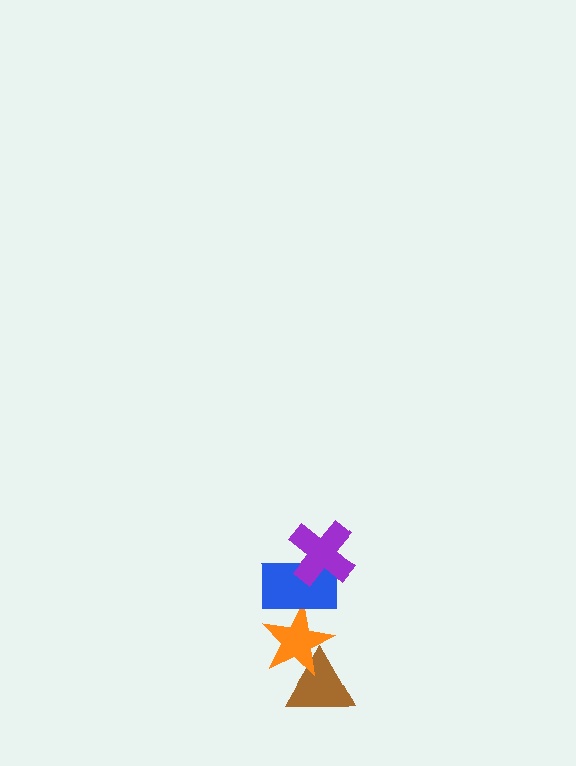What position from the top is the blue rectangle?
The blue rectangle is 2nd from the top.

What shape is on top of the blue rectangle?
The purple cross is on top of the blue rectangle.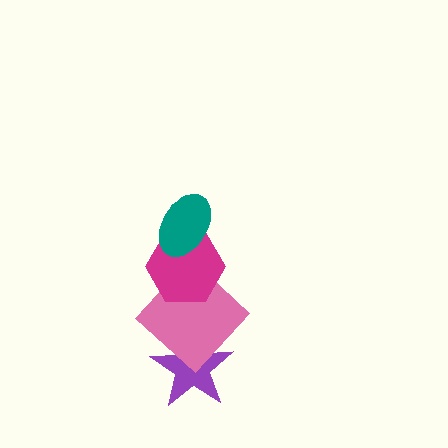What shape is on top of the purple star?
The pink diamond is on top of the purple star.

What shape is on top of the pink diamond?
The magenta hexagon is on top of the pink diamond.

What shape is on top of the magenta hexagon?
The teal ellipse is on top of the magenta hexagon.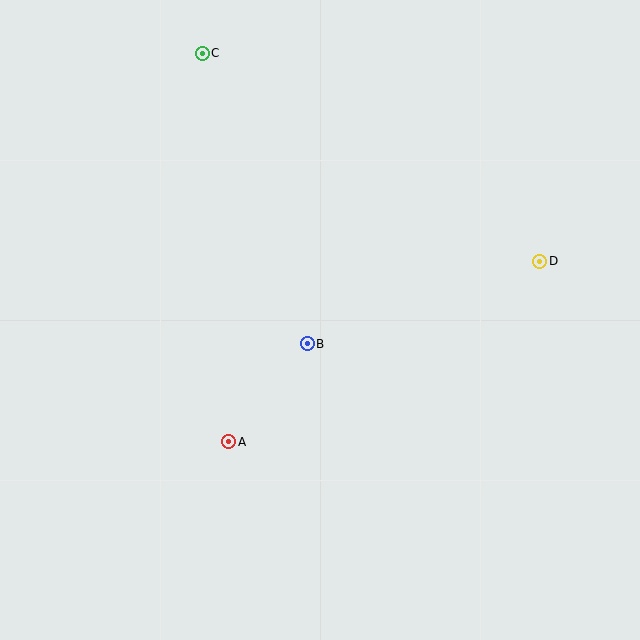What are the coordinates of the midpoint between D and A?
The midpoint between D and A is at (384, 351).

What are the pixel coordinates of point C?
Point C is at (202, 53).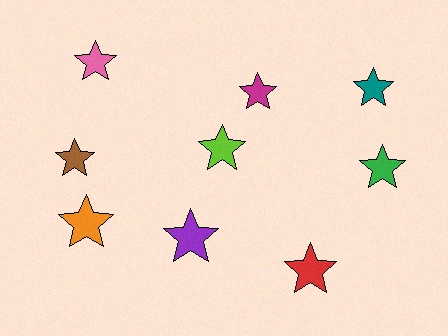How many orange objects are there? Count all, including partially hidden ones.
There is 1 orange object.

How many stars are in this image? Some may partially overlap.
There are 9 stars.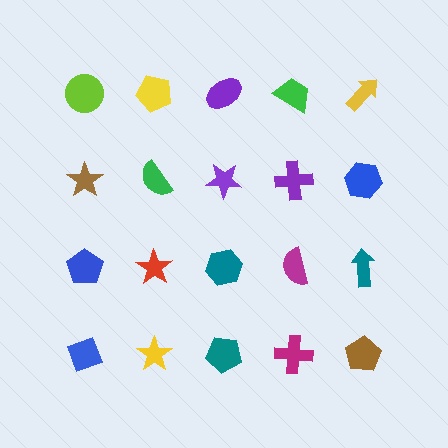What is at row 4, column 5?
A brown pentagon.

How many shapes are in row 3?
5 shapes.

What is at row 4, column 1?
A blue diamond.